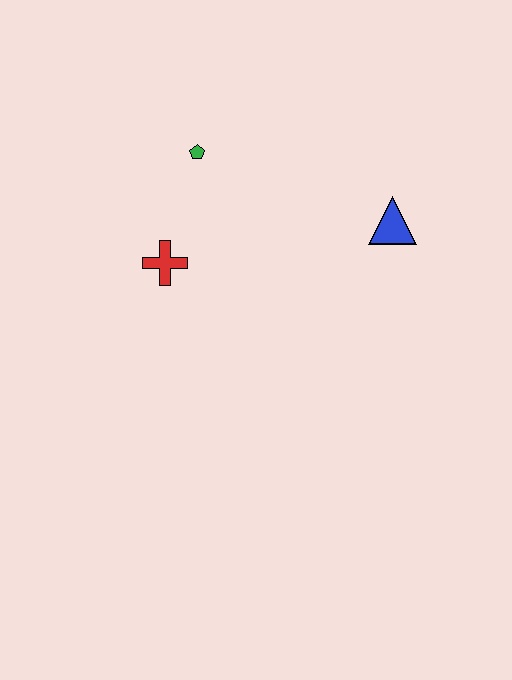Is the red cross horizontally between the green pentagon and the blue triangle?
No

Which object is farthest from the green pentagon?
The blue triangle is farthest from the green pentagon.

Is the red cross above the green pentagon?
No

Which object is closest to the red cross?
The green pentagon is closest to the red cross.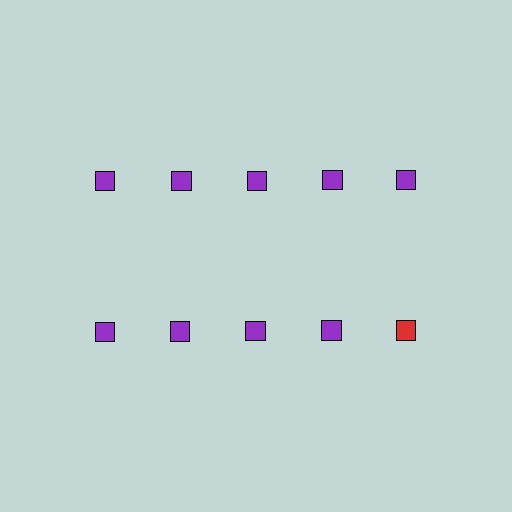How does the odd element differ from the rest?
It has a different color: red instead of purple.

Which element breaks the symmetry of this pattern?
The red square in the second row, rightmost column breaks the symmetry. All other shapes are purple squares.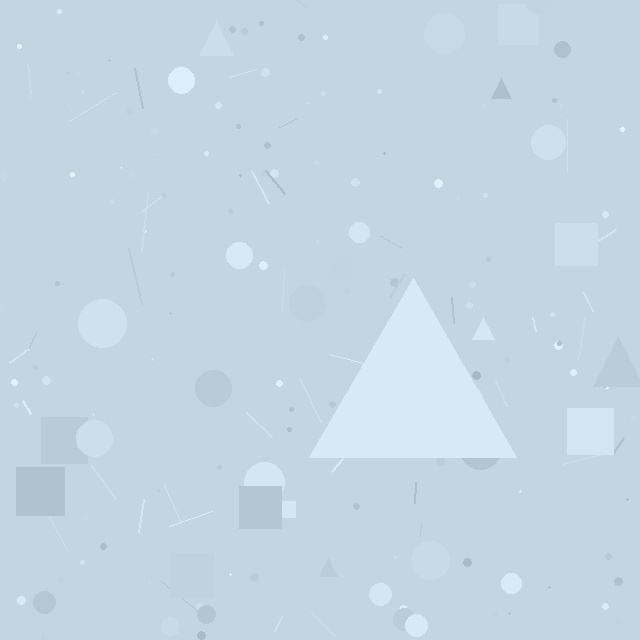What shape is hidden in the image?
A triangle is hidden in the image.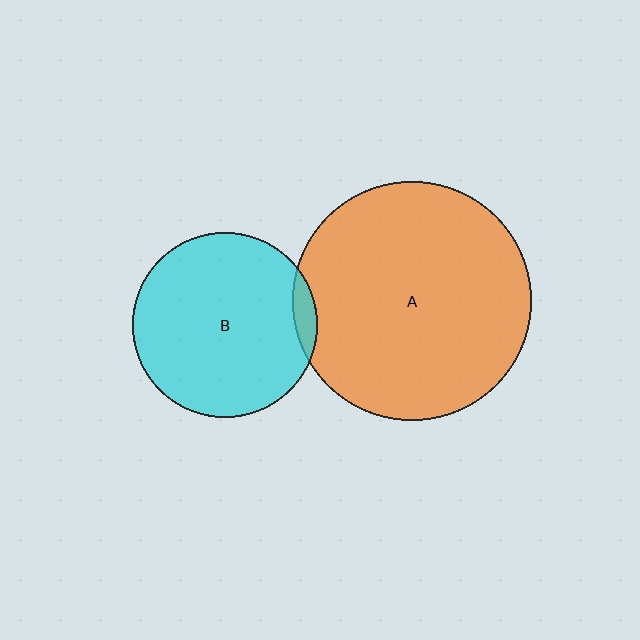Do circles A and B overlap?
Yes.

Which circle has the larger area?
Circle A (orange).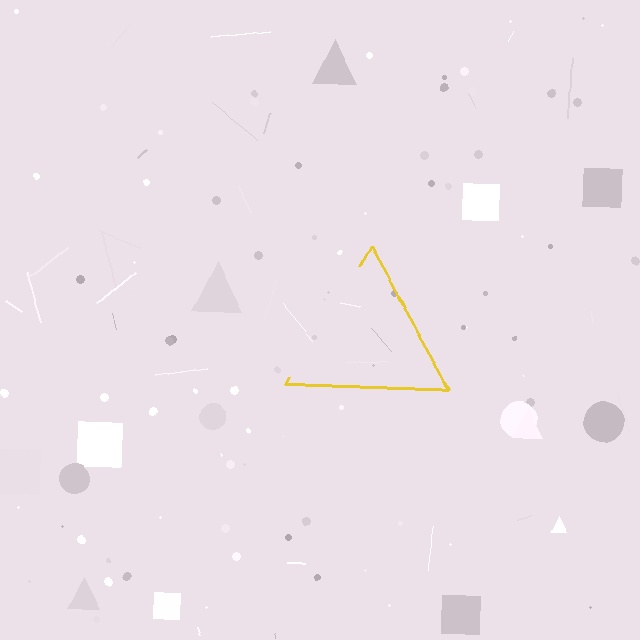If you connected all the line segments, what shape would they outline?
They would outline a triangle.